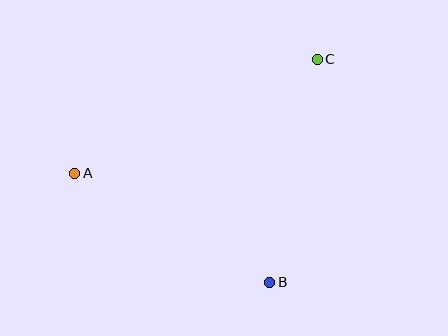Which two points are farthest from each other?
Points A and C are farthest from each other.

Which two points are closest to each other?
Points A and B are closest to each other.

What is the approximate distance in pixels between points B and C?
The distance between B and C is approximately 228 pixels.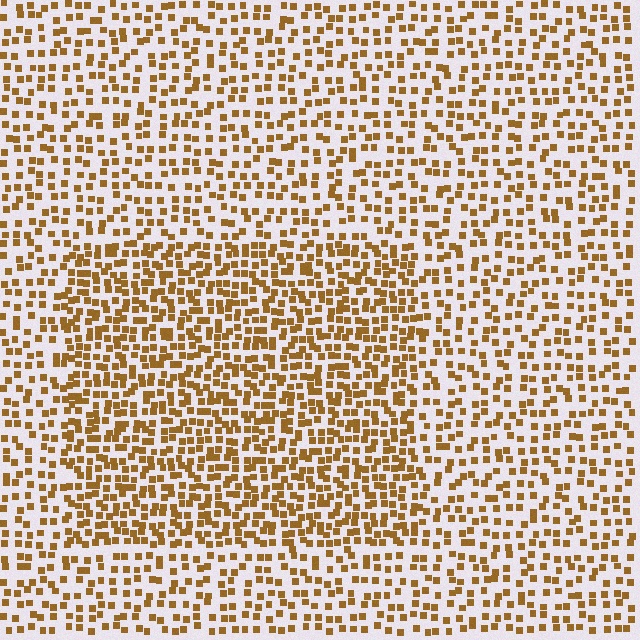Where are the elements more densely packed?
The elements are more densely packed inside the rectangle boundary.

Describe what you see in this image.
The image contains small brown elements arranged at two different densities. A rectangle-shaped region is visible where the elements are more densely packed than the surrounding area.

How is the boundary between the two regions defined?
The boundary is defined by a change in element density (approximately 1.7x ratio). All elements are the same color, size, and shape.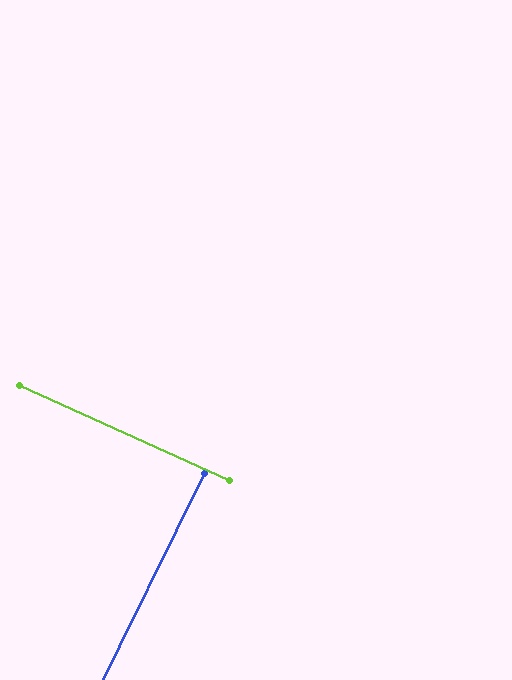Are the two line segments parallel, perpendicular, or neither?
Perpendicular — they meet at approximately 88°.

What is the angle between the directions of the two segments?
Approximately 88 degrees.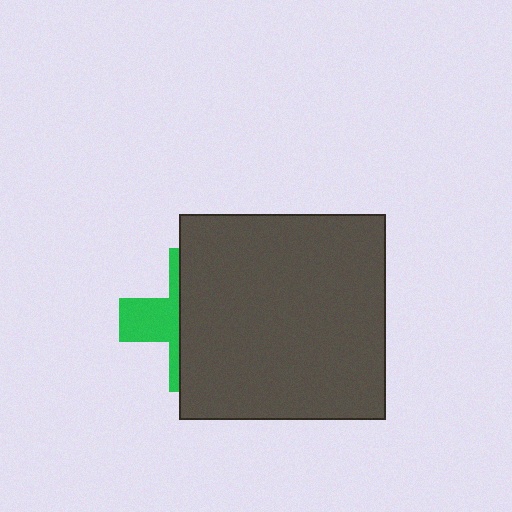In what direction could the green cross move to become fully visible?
The green cross could move left. That would shift it out from behind the dark gray square entirely.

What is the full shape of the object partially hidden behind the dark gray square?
The partially hidden object is a green cross.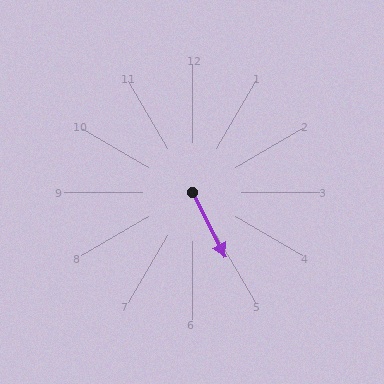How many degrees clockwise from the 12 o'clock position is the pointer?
Approximately 153 degrees.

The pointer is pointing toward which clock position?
Roughly 5 o'clock.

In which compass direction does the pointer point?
Southeast.